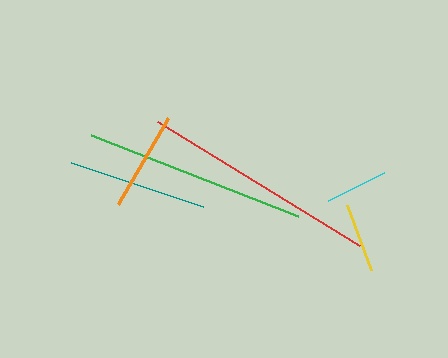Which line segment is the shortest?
The cyan line is the shortest at approximately 63 pixels.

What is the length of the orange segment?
The orange segment is approximately 99 pixels long.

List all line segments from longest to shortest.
From longest to shortest: red, green, teal, orange, yellow, cyan.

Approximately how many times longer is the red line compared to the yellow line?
The red line is approximately 3.4 times the length of the yellow line.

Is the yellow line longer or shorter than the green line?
The green line is longer than the yellow line.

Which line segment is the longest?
The red line is the longest at approximately 236 pixels.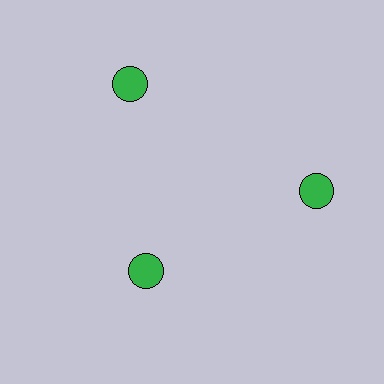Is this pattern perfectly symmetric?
No. The 3 green circles are arranged in a ring, but one element near the 7 o'clock position is pulled inward toward the center, breaking the 3-fold rotational symmetry.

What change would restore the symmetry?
The symmetry would be restored by moving it outward, back onto the ring so that all 3 circles sit at equal angles and equal distance from the center.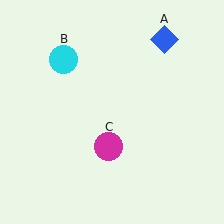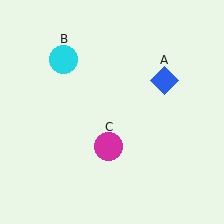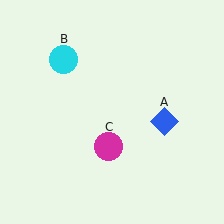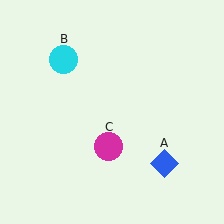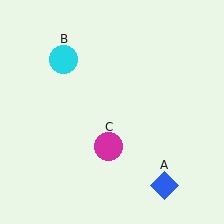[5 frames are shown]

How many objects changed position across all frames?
1 object changed position: blue diamond (object A).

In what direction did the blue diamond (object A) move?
The blue diamond (object A) moved down.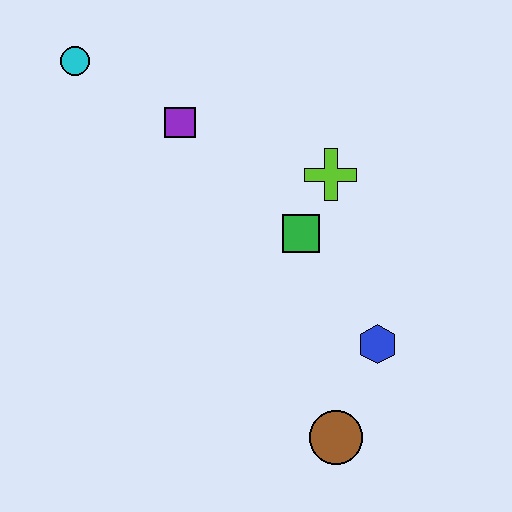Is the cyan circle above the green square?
Yes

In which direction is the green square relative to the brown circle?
The green square is above the brown circle.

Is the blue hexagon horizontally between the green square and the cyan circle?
No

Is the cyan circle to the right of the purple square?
No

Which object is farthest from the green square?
The cyan circle is farthest from the green square.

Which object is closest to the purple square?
The cyan circle is closest to the purple square.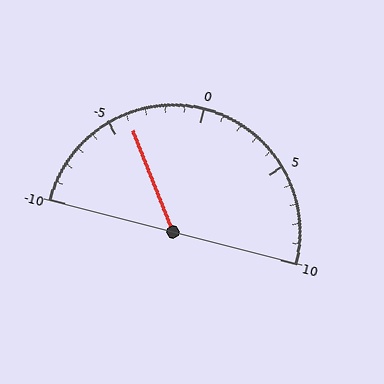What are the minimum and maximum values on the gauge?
The gauge ranges from -10 to 10.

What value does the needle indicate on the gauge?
The needle indicates approximately -4.